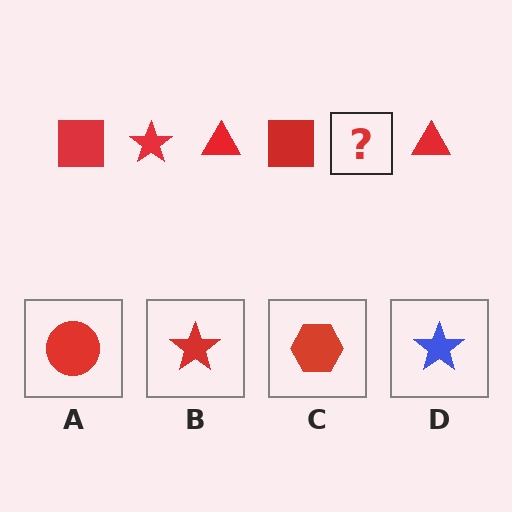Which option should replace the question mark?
Option B.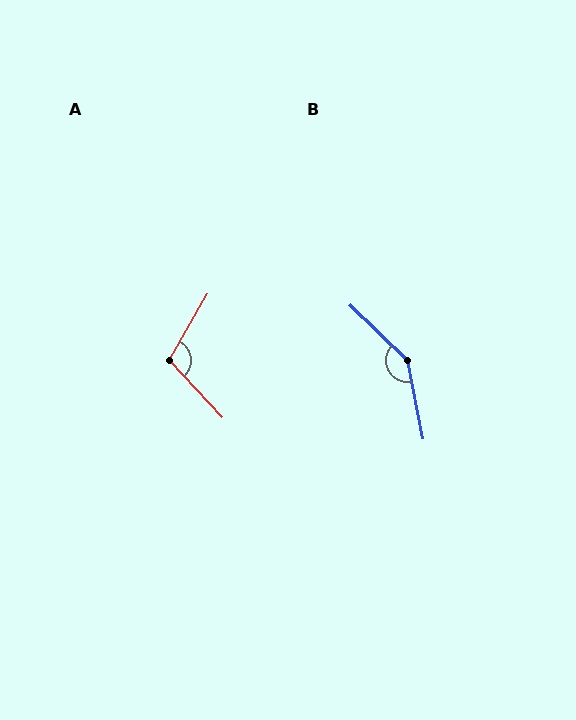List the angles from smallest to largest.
A (107°), B (145°).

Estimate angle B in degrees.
Approximately 145 degrees.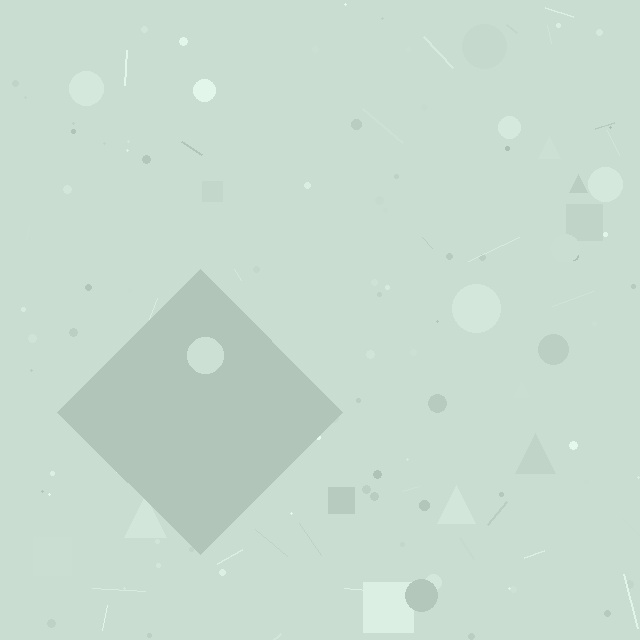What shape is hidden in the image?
A diamond is hidden in the image.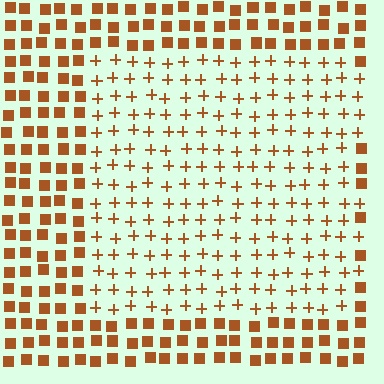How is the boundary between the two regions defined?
The boundary is defined by a change in element shape: plus signs inside vs. squares outside. All elements share the same color and spacing.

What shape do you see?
I see a rectangle.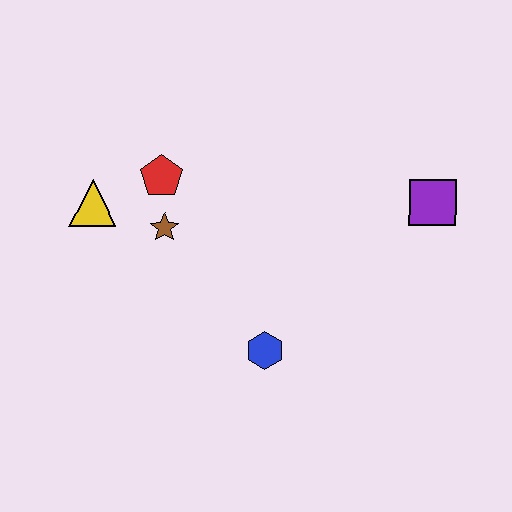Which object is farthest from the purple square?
The yellow triangle is farthest from the purple square.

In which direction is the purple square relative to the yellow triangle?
The purple square is to the right of the yellow triangle.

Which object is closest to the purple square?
The blue hexagon is closest to the purple square.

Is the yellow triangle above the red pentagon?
No